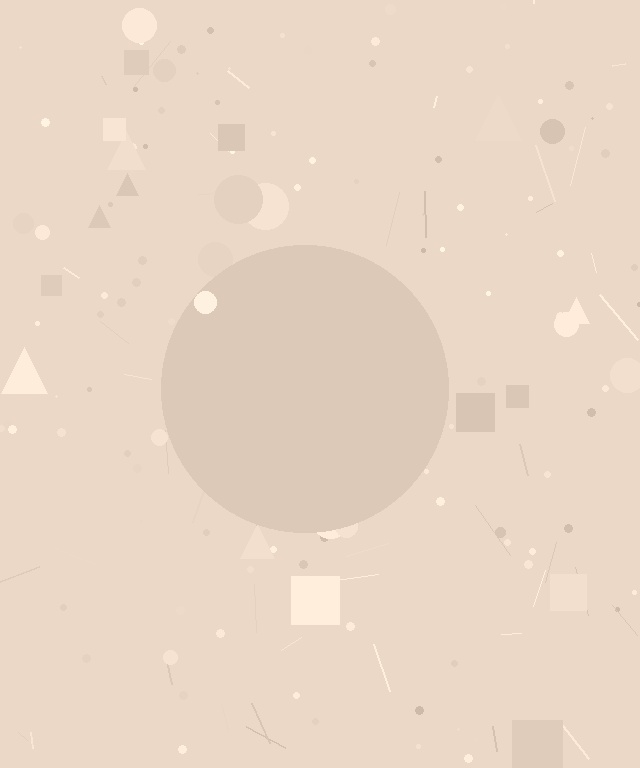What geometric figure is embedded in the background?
A circle is embedded in the background.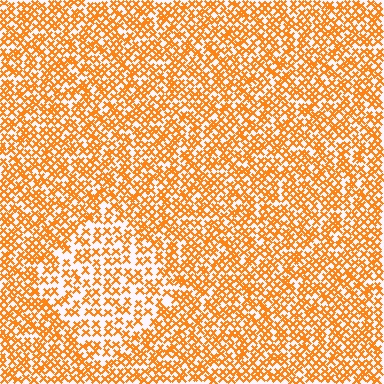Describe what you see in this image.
The image contains small orange elements arranged at two different densities. A diamond-shaped region is visible where the elements are less densely packed than the surrounding area.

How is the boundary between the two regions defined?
The boundary is defined by a change in element density (approximately 1.7x ratio). All elements are the same color, size, and shape.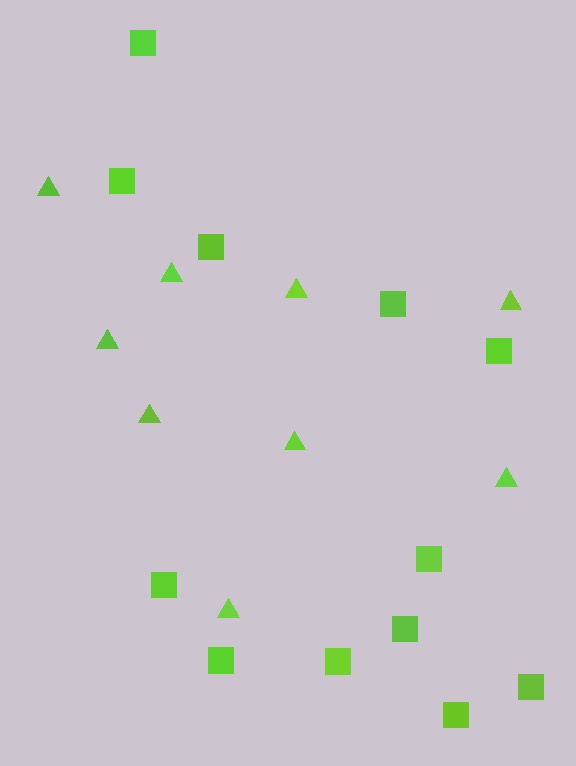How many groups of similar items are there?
There are 2 groups: one group of squares (12) and one group of triangles (9).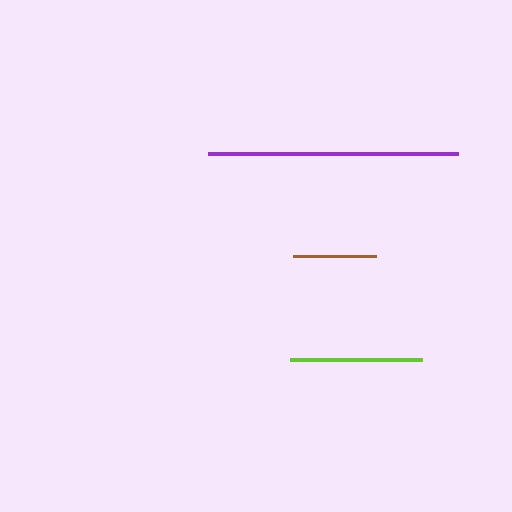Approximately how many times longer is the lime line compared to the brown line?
The lime line is approximately 1.6 times the length of the brown line.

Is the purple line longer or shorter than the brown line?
The purple line is longer than the brown line.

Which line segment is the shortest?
The brown line is the shortest at approximately 83 pixels.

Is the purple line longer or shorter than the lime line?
The purple line is longer than the lime line.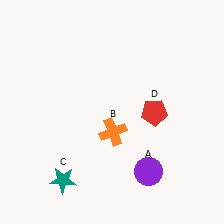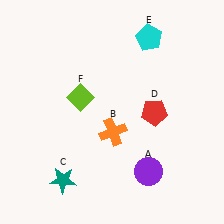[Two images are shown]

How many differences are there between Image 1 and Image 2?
There are 2 differences between the two images.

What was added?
A cyan pentagon (E), a lime diamond (F) were added in Image 2.